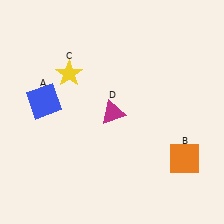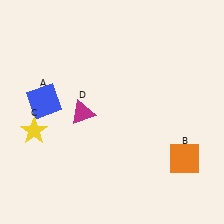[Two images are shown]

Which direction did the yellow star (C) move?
The yellow star (C) moved down.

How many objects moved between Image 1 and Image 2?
2 objects moved between the two images.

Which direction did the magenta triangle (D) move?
The magenta triangle (D) moved left.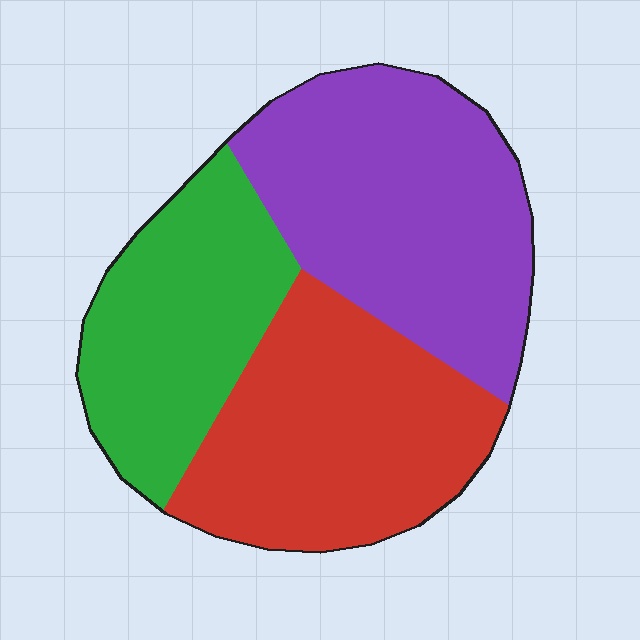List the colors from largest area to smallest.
From largest to smallest: purple, red, green.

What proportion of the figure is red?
Red takes up between a quarter and a half of the figure.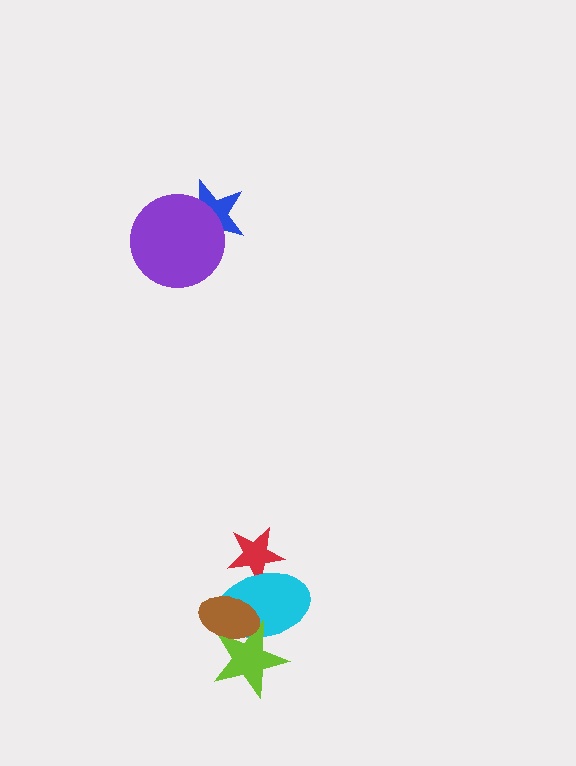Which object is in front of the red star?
The cyan ellipse is in front of the red star.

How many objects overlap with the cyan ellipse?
3 objects overlap with the cyan ellipse.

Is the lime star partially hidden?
Yes, it is partially covered by another shape.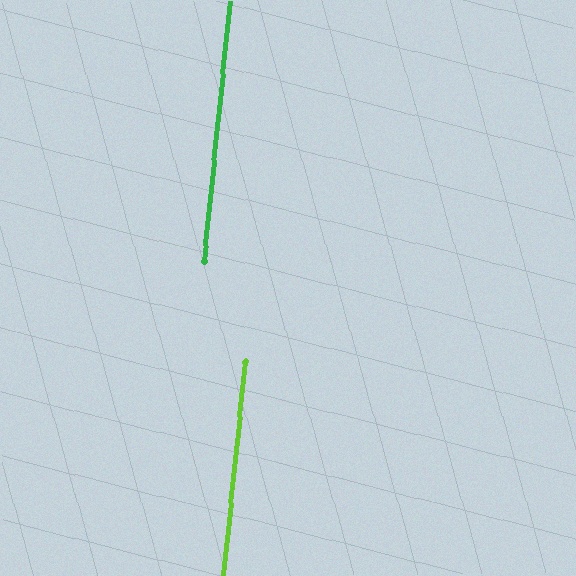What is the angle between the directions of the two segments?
Approximately 0 degrees.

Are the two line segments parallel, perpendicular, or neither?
Parallel — their directions differ by only 0.3°.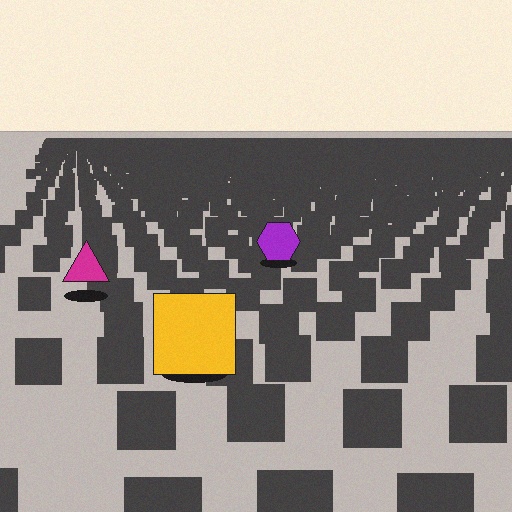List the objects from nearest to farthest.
From nearest to farthest: the yellow square, the magenta triangle, the purple hexagon.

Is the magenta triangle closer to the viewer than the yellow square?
No. The yellow square is closer — you can tell from the texture gradient: the ground texture is coarser near it.